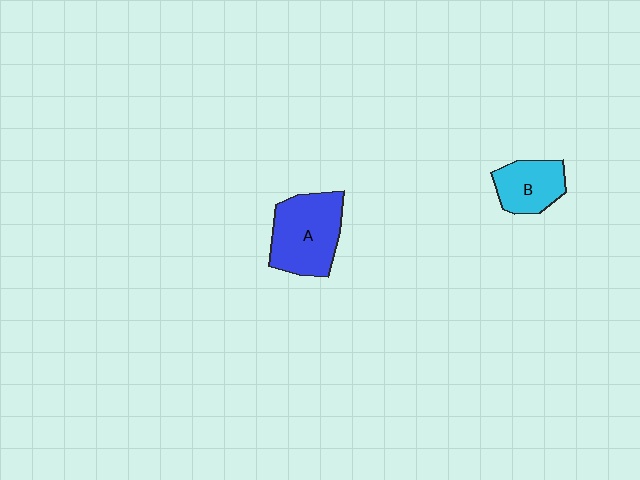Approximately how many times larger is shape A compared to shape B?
Approximately 1.6 times.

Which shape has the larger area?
Shape A (blue).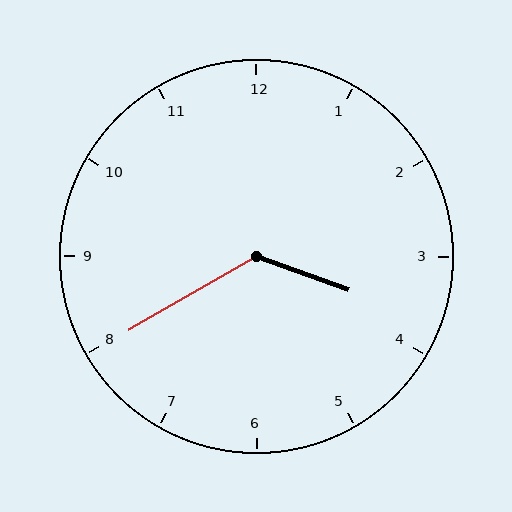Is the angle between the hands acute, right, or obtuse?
It is obtuse.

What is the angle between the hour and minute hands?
Approximately 130 degrees.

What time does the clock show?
3:40.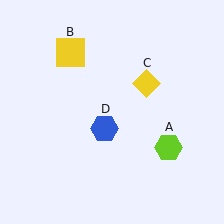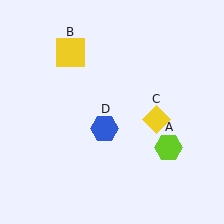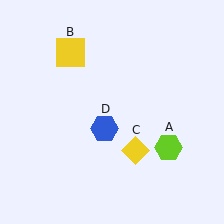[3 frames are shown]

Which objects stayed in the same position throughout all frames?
Lime hexagon (object A) and yellow square (object B) and blue hexagon (object D) remained stationary.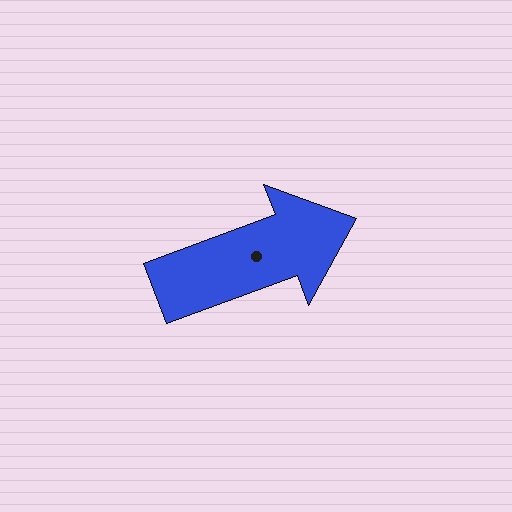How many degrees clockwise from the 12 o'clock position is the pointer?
Approximately 70 degrees.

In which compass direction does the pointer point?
East.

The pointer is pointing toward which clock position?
Roughly 2 o'clock.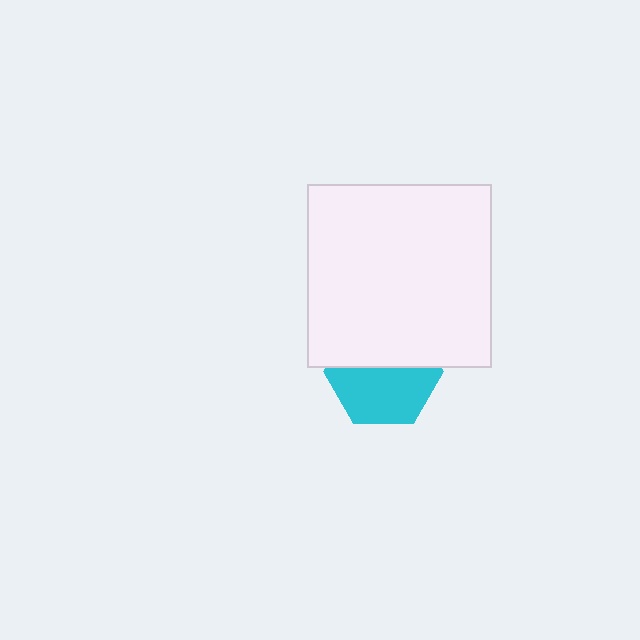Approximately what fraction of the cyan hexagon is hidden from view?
Roughly 45% of the cyan hexagon is hidden behind the white square.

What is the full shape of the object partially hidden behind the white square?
The partially hidden object is a cyan hexagon.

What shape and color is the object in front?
The object in front is a white square.